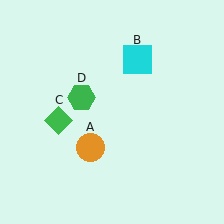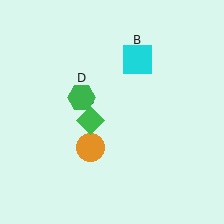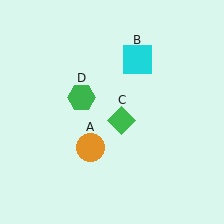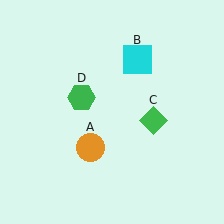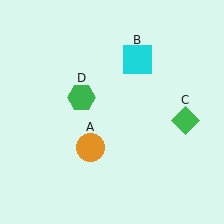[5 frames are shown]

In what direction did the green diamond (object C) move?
The green diamond (object C) moved right.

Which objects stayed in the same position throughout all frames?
Orange circle (object A) and cyan square (object B) and green hexagon (object D) remained stationary.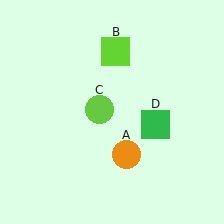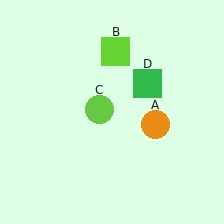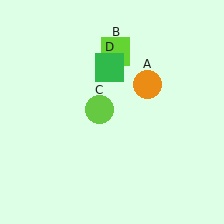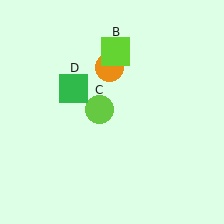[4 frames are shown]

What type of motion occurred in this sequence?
The orange circle (object A), green square (object D) rotated counterclockwise around the center of the scene.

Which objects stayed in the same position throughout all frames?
Lime square (object B) and lime circle (object C) remained stationary.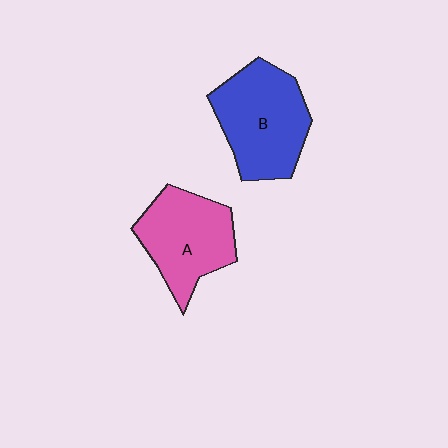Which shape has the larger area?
Shape B (blue).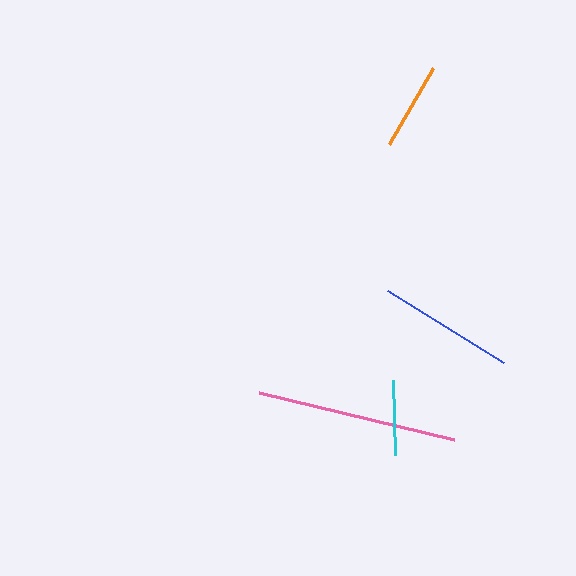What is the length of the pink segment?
The pink segment is approximately 201 pixels long.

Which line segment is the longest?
The pink line is the longest at approximately 201 pixels.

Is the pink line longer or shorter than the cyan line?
The pink line is longer than the cyan line.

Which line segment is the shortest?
The cyan line is the shortest at approximately 75 pixels.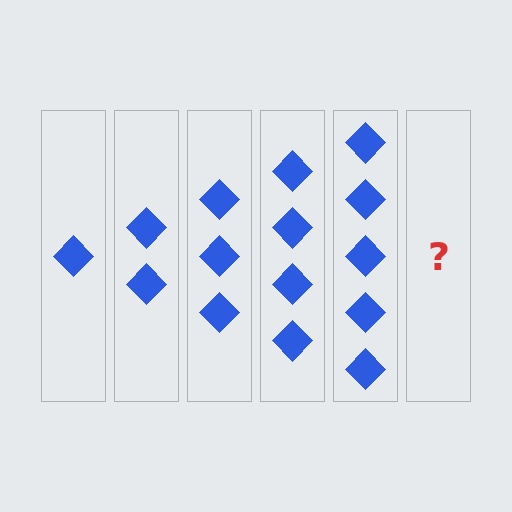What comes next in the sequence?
The next element should be 6 diamonds.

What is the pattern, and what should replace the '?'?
The pattern is that each step adds one more diamond. The '?' should be 6 diamonds.